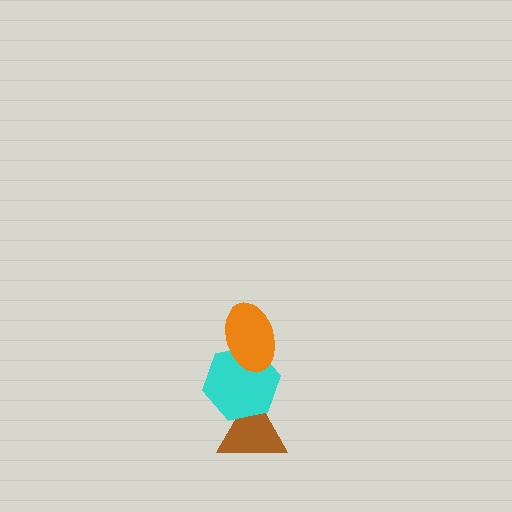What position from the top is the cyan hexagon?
The cyan hexagon is 2nd from the top.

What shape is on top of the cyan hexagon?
The orange ellipse is on top of the cyan hexagon.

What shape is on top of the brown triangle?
The cyan hexagon is on top of the brown triangle.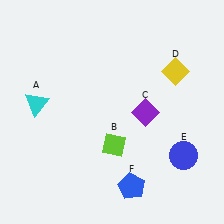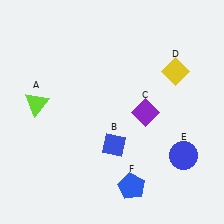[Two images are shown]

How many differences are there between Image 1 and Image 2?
There are 2 differences between the two images.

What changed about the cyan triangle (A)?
In Image 1, A is cyan. In Image 2, it changed to lime.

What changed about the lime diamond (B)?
In Image 1, B is lime. In Image 2, it changed to blue.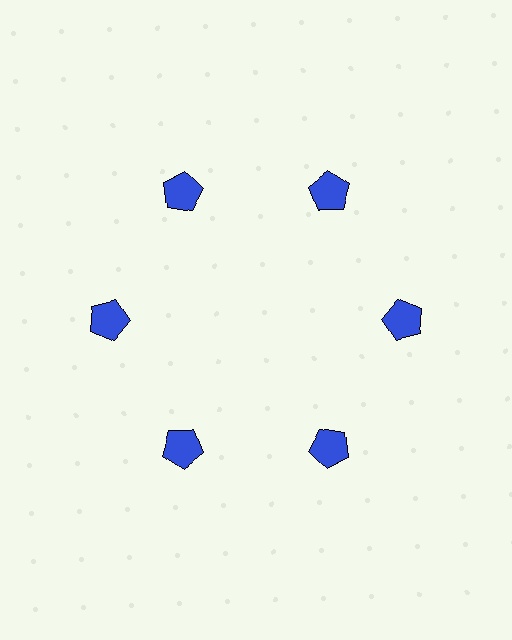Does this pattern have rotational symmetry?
Yes, this pattern has 6-fold rotational symmetry. It looks the same after rotating 60 degrees around the center.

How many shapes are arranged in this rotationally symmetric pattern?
There are 6 shapes, arranged in 6 groups of 1.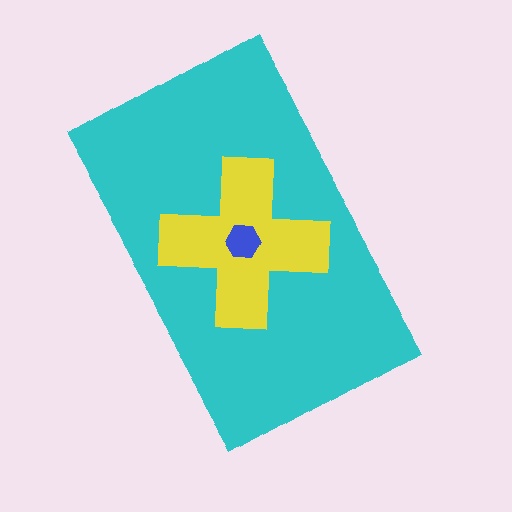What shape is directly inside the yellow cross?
The blue hexagon.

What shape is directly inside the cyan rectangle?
The yellow cross.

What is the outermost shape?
The cyan rectangle.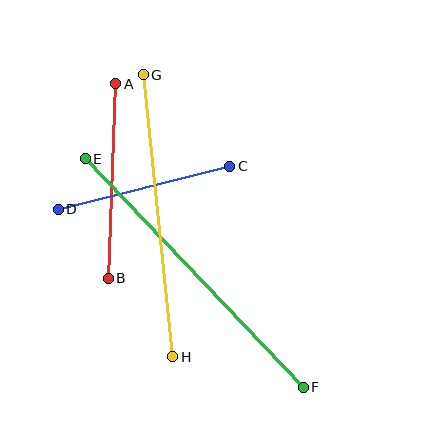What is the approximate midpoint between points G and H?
The midpoint is at approximately (158, 216) pixels.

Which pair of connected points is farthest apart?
Points E and F are farthest apart.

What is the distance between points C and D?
The distance is approximately 177 pixels.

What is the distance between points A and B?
The distance is approximately 195 pixels.